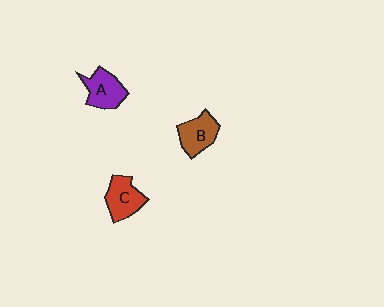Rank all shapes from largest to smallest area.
From largest to smallest: A (purple), C (red), B (brown).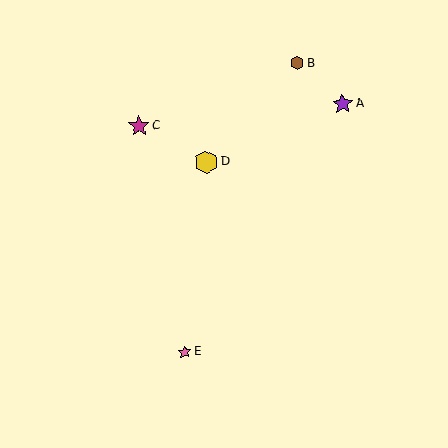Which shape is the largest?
The yellow hexagon (labeled D) is the largest.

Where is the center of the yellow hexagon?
The center of the yellow hexagon is at (206, 162).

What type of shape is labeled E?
Shape E is a pink star.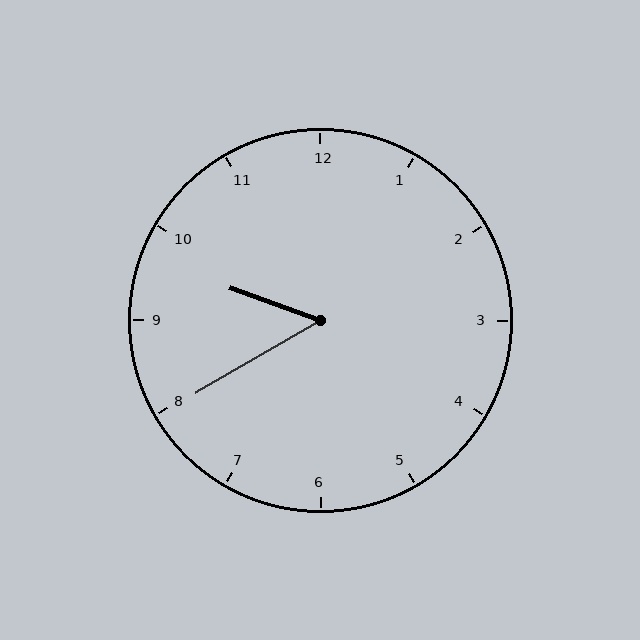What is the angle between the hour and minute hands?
Approximately 50 degrees.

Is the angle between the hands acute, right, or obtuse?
It is acute.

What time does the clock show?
9:40.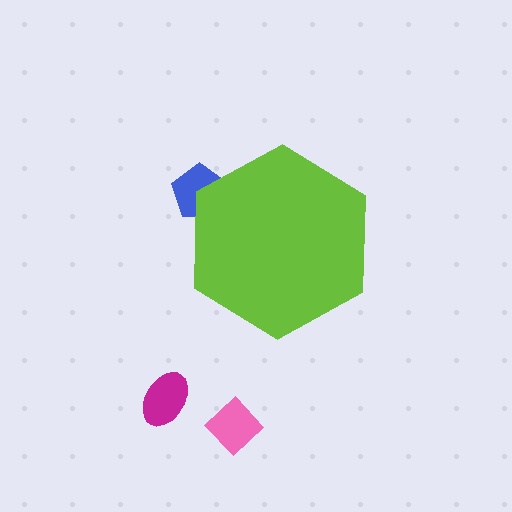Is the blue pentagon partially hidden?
Yes, the blue pentagon is partially hidden behind the lime hexagon.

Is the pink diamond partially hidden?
No, the pink diamond is fully visible.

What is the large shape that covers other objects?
A lime hexagon.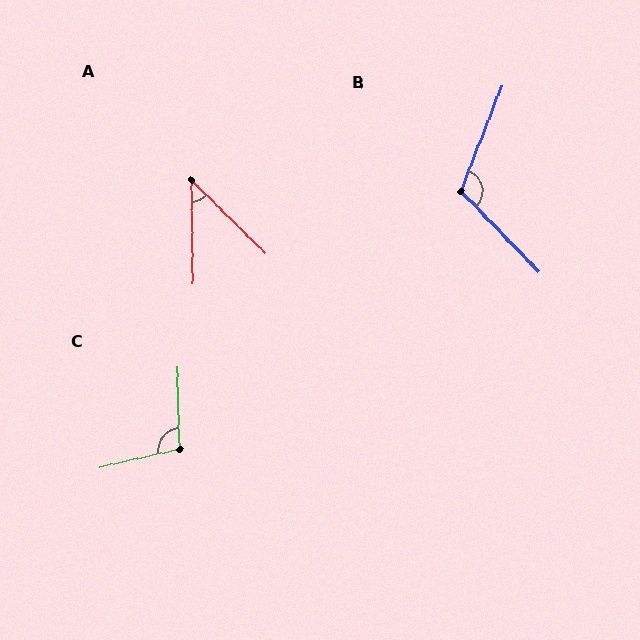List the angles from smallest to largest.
A (44°), C (101°), B (115°).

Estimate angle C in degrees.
Approximately 101 degrees.